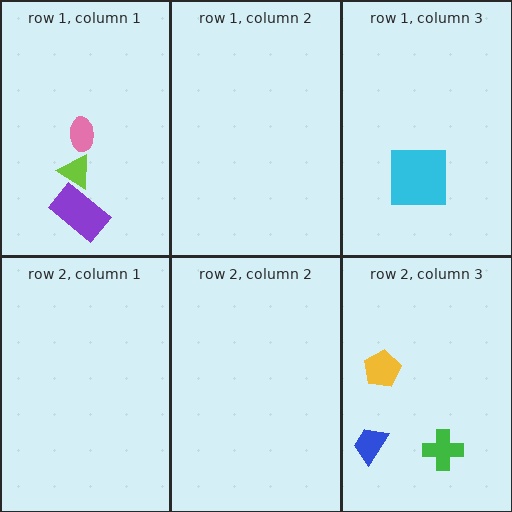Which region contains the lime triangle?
The row 1, column 1 region.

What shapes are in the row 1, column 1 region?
The purple rectangle, the lime triangle, the pink ellipse.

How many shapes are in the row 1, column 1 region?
3.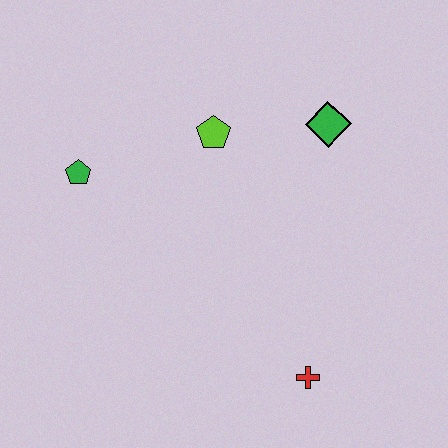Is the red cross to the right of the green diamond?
No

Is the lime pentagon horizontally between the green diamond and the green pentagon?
Yes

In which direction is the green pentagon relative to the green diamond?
The green pentagon is to the left of the green diamond.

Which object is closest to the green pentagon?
The lime pentagon is closest to the green pentagon.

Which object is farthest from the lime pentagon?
The red cross is farthest from the lime pentagon.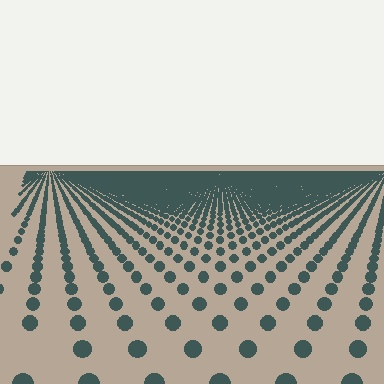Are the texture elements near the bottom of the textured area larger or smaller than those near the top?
Larger. Near the bottom, elements are closer to the viewer and appear at a bigger on-screen size.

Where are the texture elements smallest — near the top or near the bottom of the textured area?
Near the top.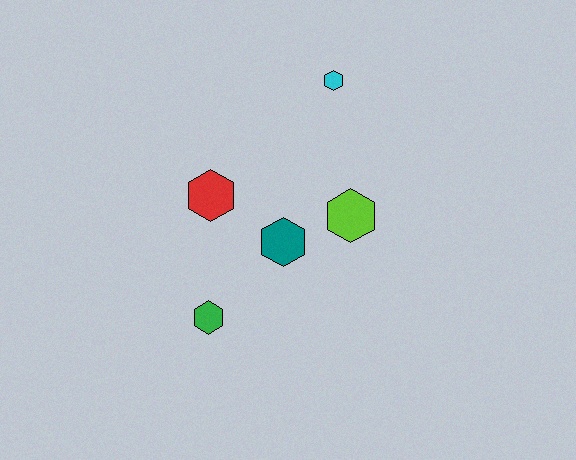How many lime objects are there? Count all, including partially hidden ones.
There is 1 lime object.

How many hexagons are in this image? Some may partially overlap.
There are 5 hexagons.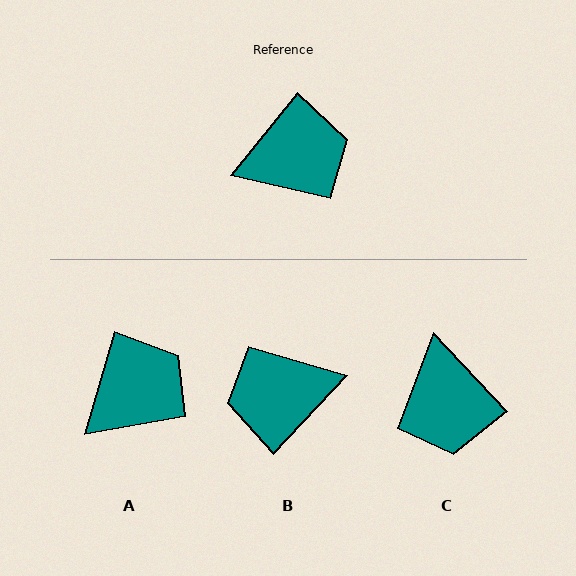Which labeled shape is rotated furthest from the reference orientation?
B, about 176 degrees away.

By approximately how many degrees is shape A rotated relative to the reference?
Approximately 23 degrees counter-clockwise.